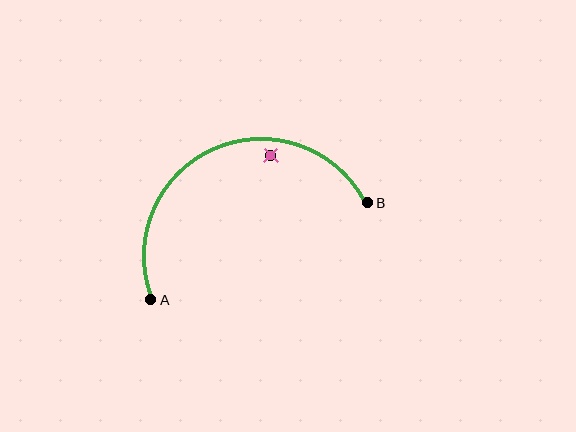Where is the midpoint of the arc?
The arc midpoint is the point on the curve farthest from the straight line joining A and B. It sits above that line.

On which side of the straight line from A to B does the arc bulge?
The arc bulges above the straight line connecting A and B.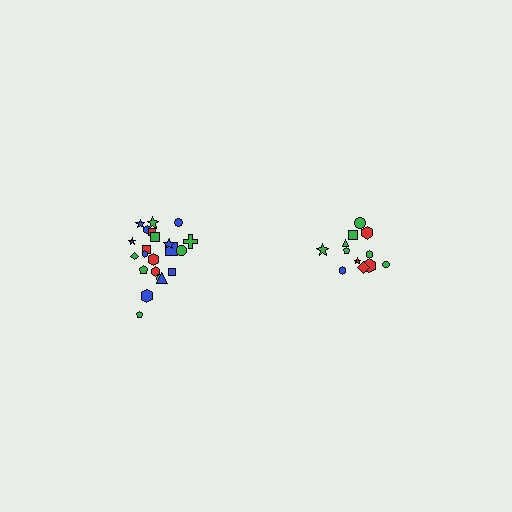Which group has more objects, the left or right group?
The left group.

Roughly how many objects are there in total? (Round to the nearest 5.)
Roughly 35 objects in total.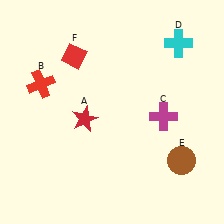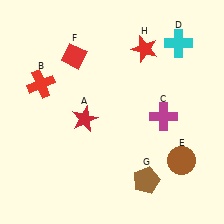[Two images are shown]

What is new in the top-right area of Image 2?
A red star (H) was added in the top-right area of Image 2.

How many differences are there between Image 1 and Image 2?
There are 2 differences between the two images.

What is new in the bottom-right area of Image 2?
A brown pentagon (G) was added in the bottom-right area of Image 2.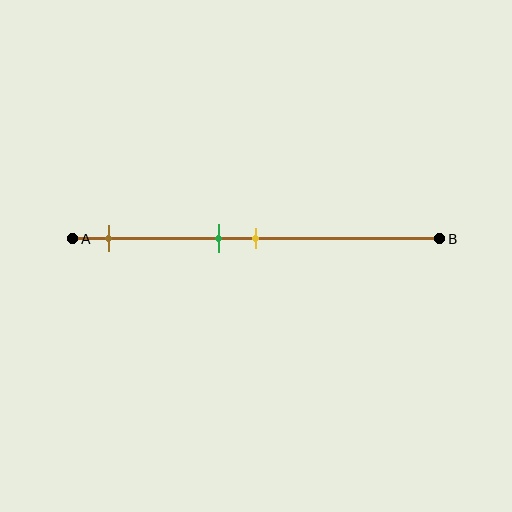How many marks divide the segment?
There are 3 marks dividing the segment.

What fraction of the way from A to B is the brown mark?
The brown mark is approximately 10% (0.1) of the way from A to B.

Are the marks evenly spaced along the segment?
No, the marks are not evenly spaced.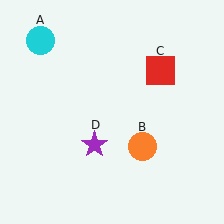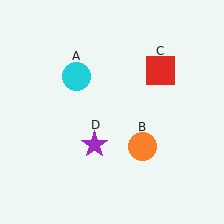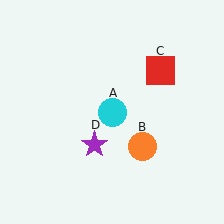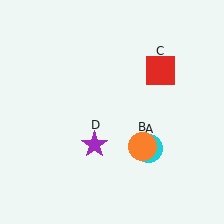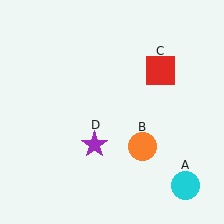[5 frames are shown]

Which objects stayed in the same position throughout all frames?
Orange circle (object B) and red square (object C) and purple star (object D) remained stationary.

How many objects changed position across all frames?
1 object changed position: cyan circle (object A).